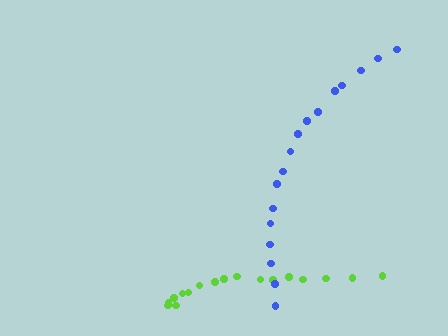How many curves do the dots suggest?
There are 2 distinct paths.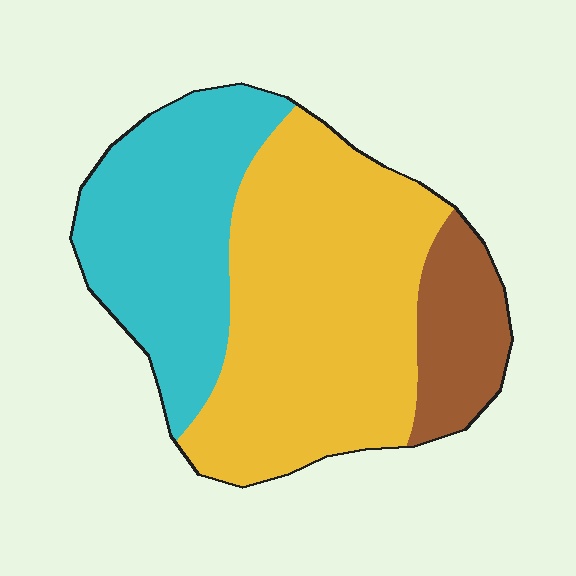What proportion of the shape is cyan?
Cyan covers about 35% of the shape.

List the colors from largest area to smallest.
From largest to smallest: yellow, cyan, brown.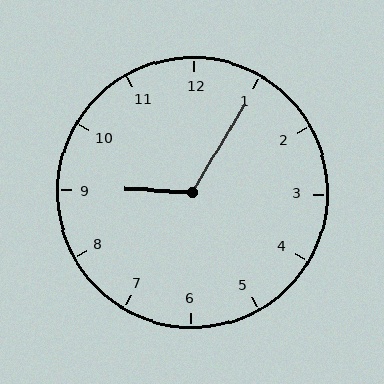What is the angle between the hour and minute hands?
Approximately 118 degrees.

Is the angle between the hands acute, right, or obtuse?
It is obtuse.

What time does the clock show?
9:05.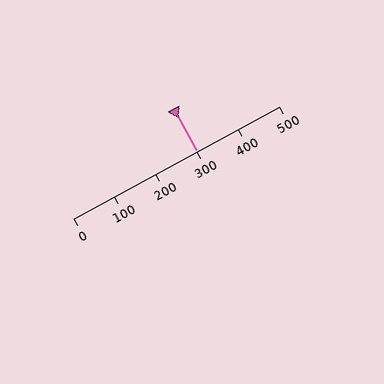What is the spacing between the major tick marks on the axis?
The major ticks are spaced 100 apart.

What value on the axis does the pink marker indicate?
The marker indicates approximately 300.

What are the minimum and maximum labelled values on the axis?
The axis runs from 0 to 500.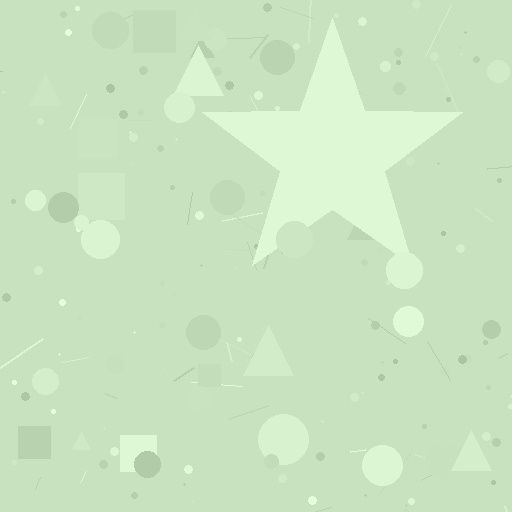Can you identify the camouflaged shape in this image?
The camouflaged shape is a star.